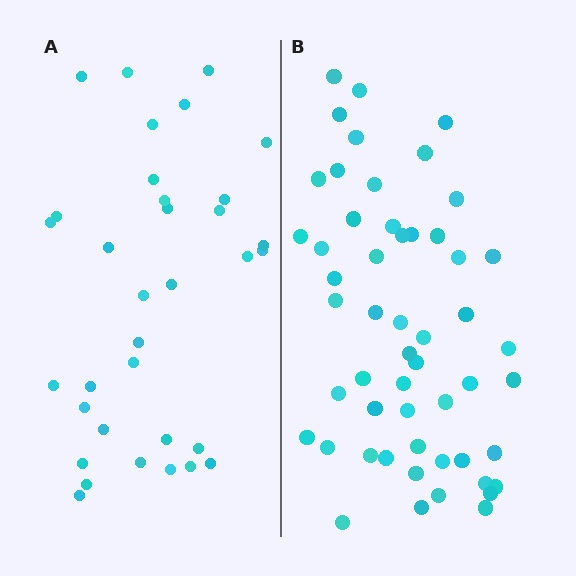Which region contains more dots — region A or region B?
Region B (the right region) has more dots.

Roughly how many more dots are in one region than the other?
Region B has approximately 20 more dots than region A.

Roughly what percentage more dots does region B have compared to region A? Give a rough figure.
About 55% more.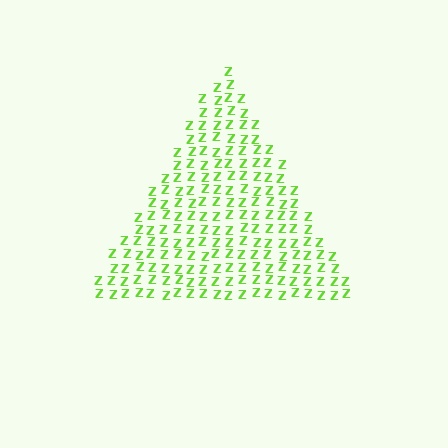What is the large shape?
The large shape is a triangle.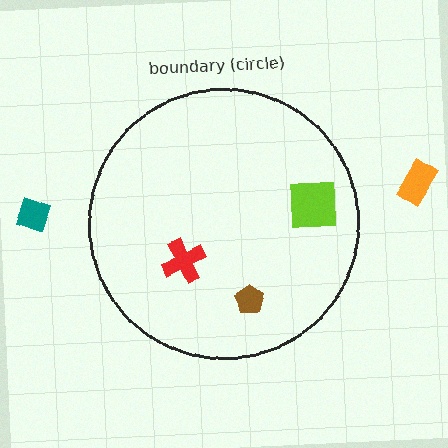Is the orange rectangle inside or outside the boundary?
Outside.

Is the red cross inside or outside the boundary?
Inside.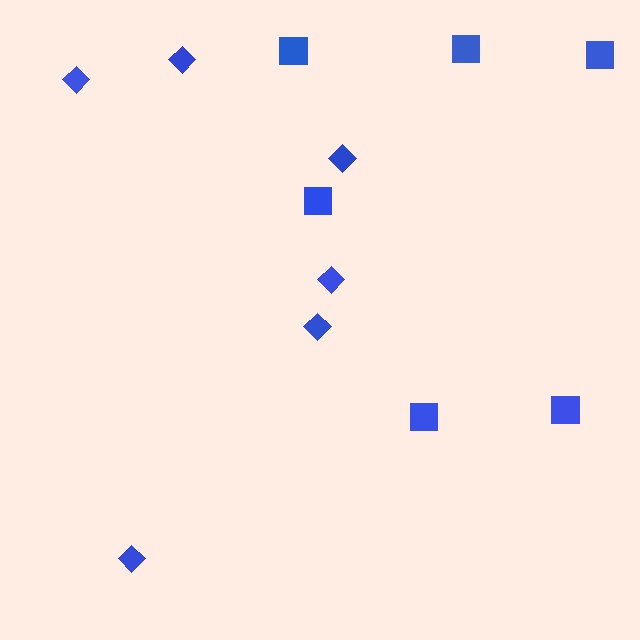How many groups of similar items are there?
There are 2 groups: one group of diamonds (6) and one group of squares (6).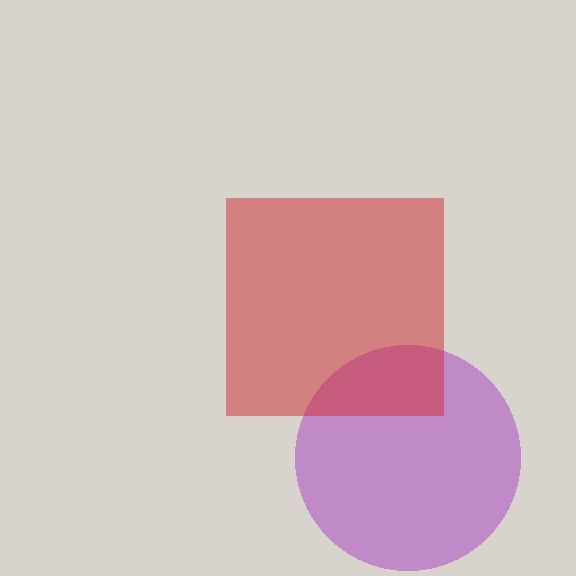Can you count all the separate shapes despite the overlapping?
Yes, there are 2 separate shapes.